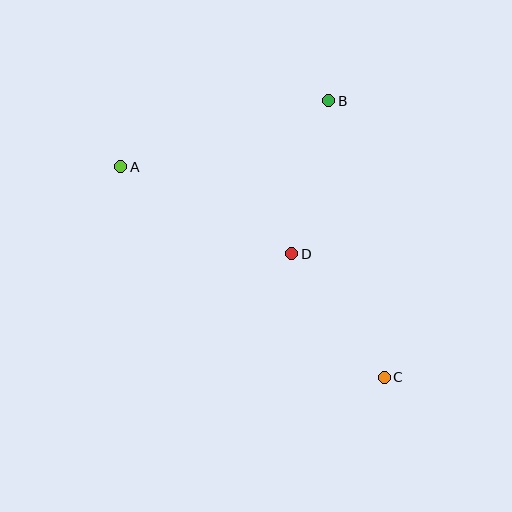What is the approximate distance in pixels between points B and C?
The distance between B and C is approximately 282 pixels.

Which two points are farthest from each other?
Points A and C are farthest from each other.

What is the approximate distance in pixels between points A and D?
The distance between A and D is approximately 192 pixels.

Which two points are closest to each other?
Points C and D are closest to each other.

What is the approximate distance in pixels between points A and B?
The distance between A and B is approximately 218 pixels.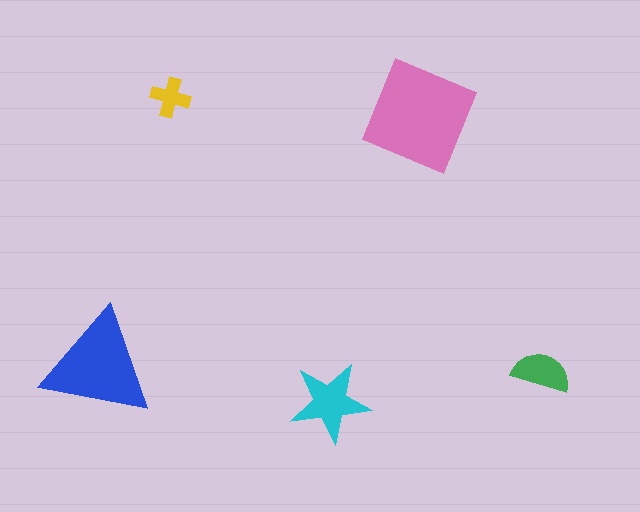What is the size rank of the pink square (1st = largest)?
1st.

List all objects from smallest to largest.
The yellow cross, the green semicircle, the cyan star, the blue triangle, the pink square.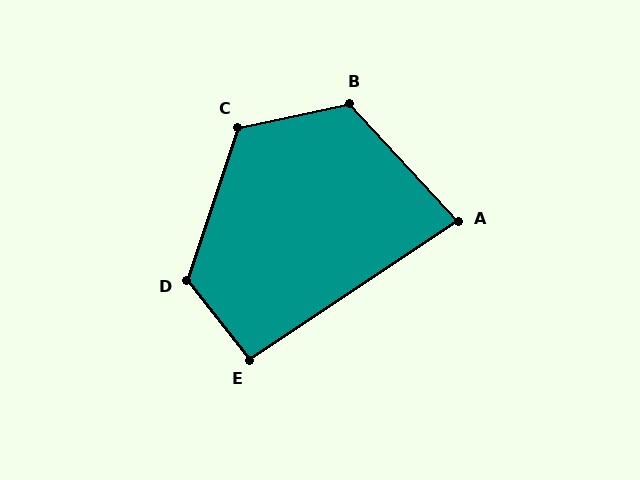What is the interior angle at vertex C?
Approximately 120 degrees (obtuse).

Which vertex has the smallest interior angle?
A, at approximately 81 degrees.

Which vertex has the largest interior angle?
D, at approximately 123 degrees.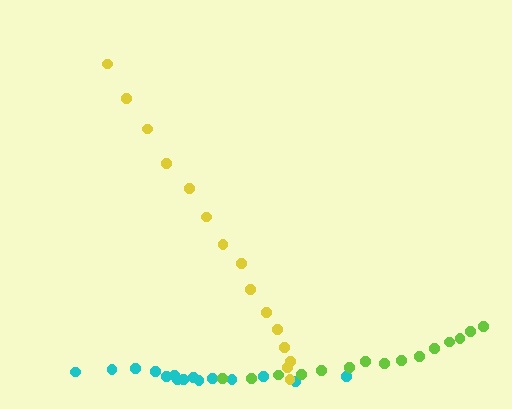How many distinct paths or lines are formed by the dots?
There are 3 distinct paths.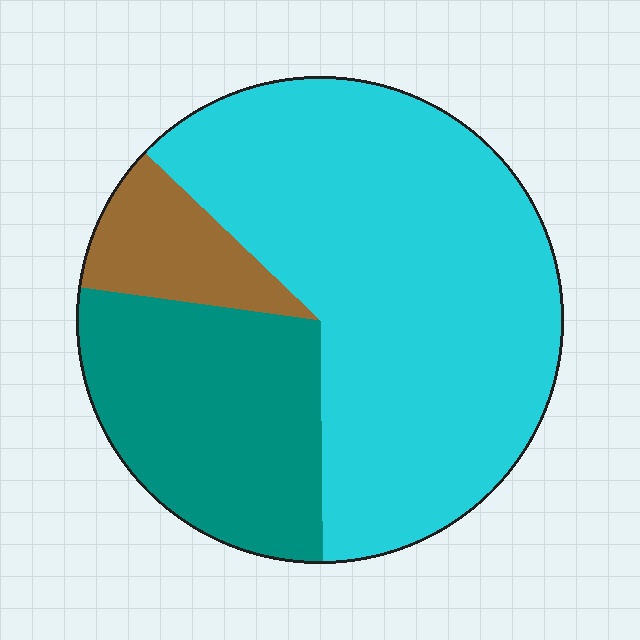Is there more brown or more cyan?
Cyan.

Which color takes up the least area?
Brown, at roughly 10%.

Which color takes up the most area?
Cyan, at roughly 65%.